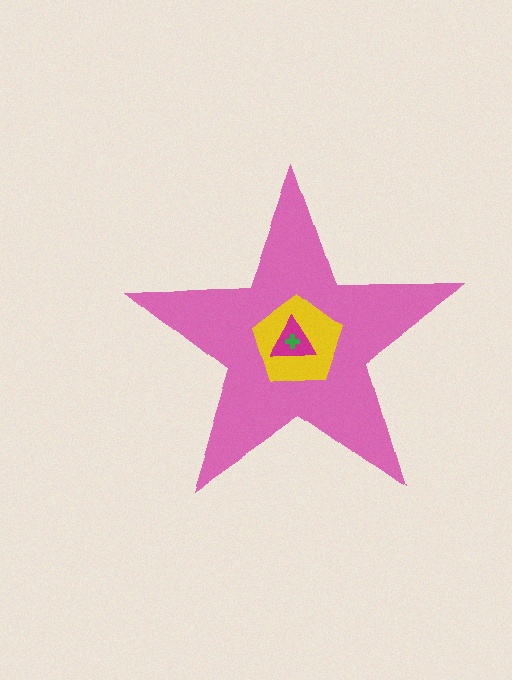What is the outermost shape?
The pink star.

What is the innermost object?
The green cross.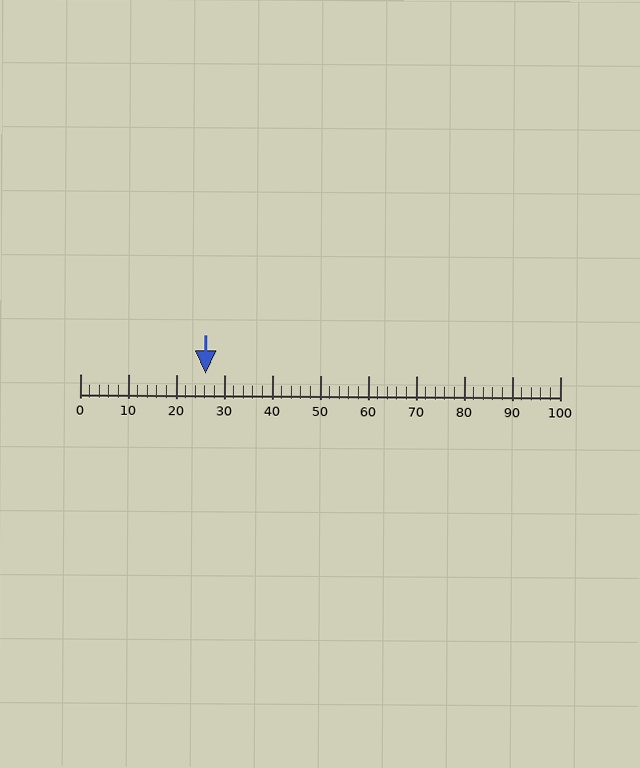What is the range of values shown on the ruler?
The ruler shows values from 0 to 100.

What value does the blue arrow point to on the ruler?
The blue arrow points to approximately 26.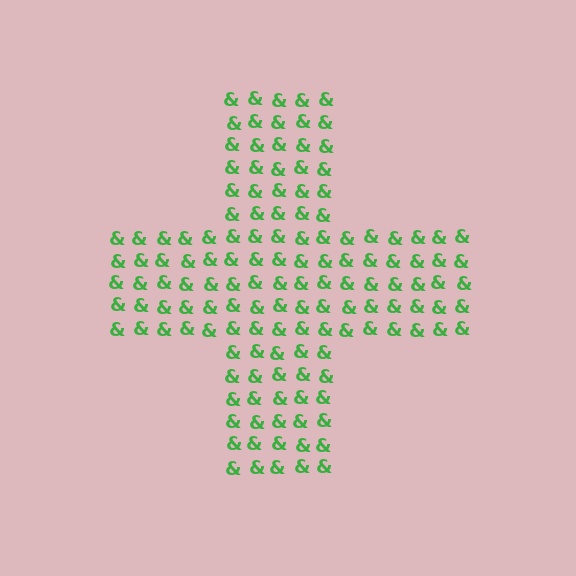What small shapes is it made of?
It is made of small ampersands.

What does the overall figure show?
The overall figure shows a cross.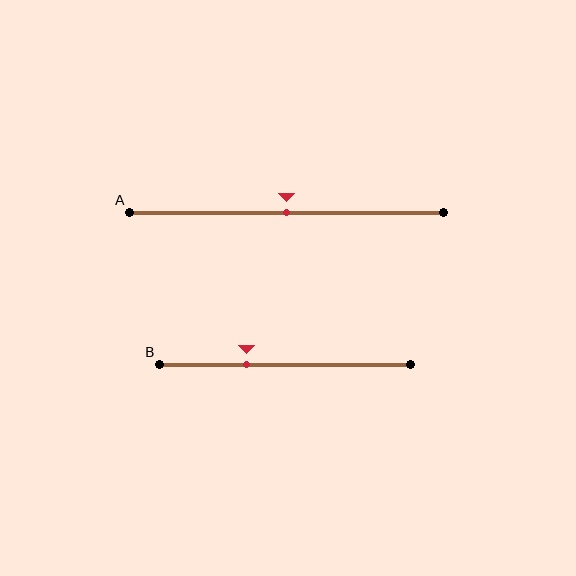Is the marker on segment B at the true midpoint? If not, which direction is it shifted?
No, the marker on segment B is shifted to the left by about 15% of the segment length.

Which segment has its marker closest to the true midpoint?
Segment A has its marker closest to the true midpoint.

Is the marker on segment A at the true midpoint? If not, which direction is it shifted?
Yes, the marker on segment A is at the true midpoint.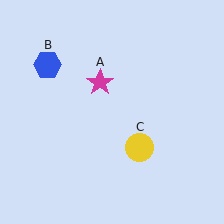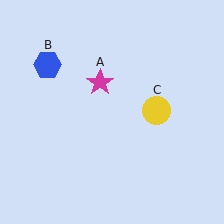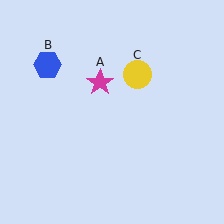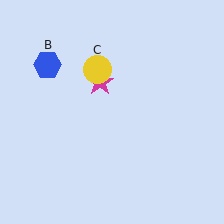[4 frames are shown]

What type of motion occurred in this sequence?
The yellow circle (object C) rotated counterclockwise around the center of the scene.